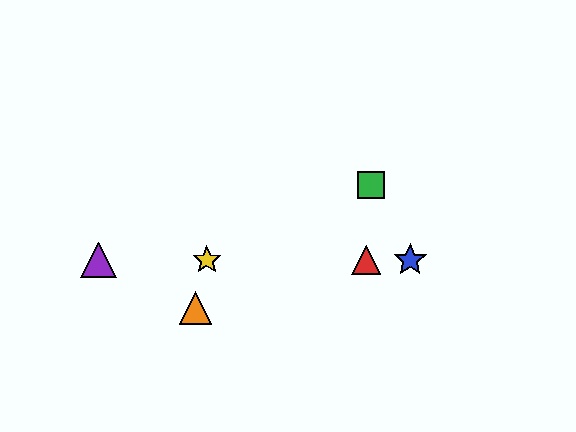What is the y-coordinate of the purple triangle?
The purple triangle is at y≈260.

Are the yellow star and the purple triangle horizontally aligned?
Yes, both are at y≈260.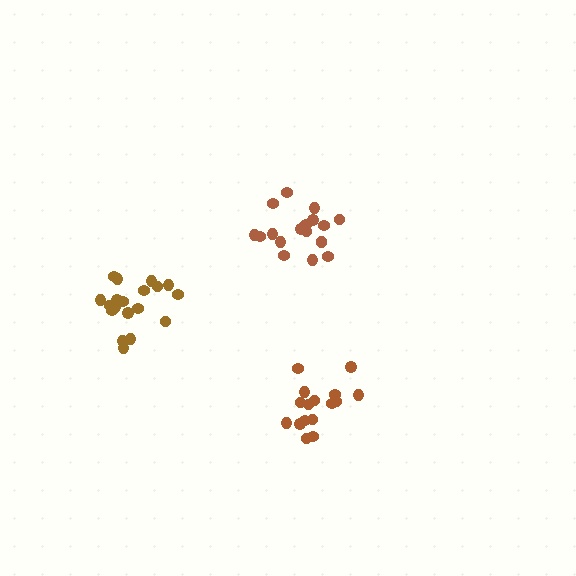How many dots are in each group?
Group 1: 18 dots, Group 2: 16 dots, Group 3: 19 dots (53 total).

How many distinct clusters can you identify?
There are 3 distinct clusters.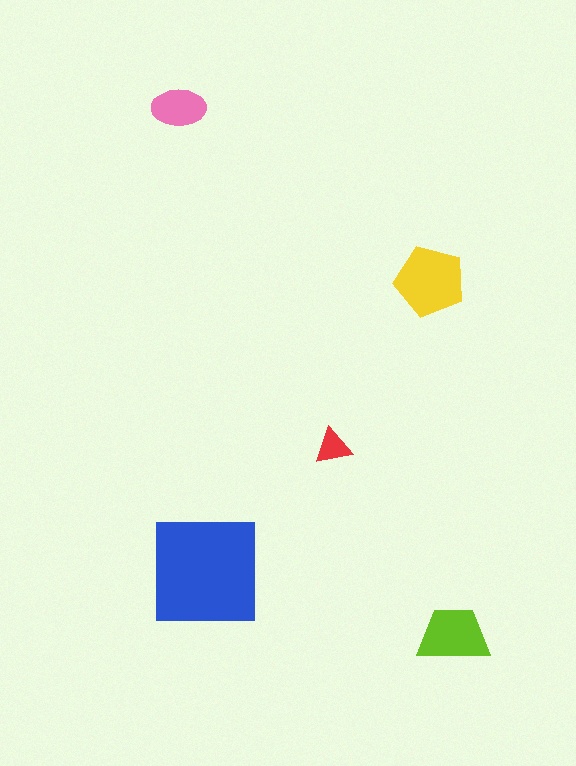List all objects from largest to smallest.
The blue square, the yellow pentagon, the lime trapezoid, the pink ellipse, the red triangle.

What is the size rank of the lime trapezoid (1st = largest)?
3rd.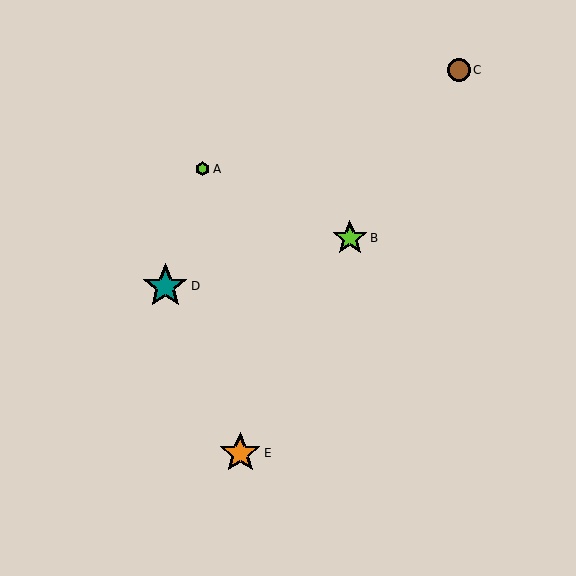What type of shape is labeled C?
Shape C is a brown circle.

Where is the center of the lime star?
The center of the lime star is at (350, 238).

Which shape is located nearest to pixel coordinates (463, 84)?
The brown circle (labeled C) at (459, 70) is nearest to that location.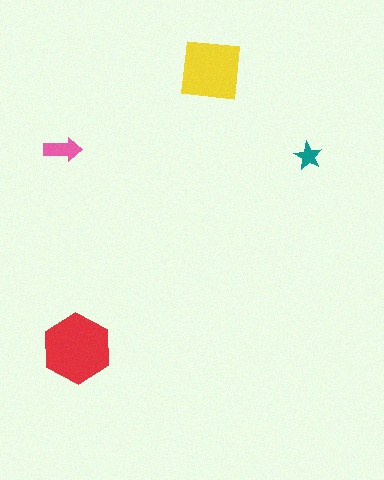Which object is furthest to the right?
The teal star is rightmost.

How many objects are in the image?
There are 4 objects in the image.